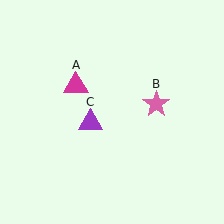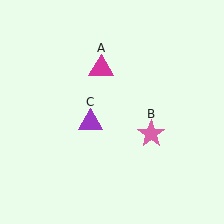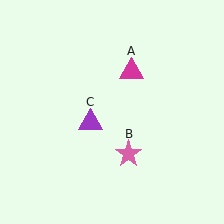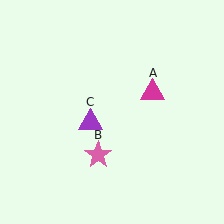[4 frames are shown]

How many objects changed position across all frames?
2 objects changed position: magenta triangle (object A), pink star (object B).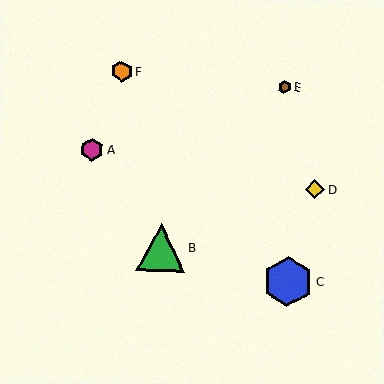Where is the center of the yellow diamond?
The center of the yellow diamond is at (315, 190).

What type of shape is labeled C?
Shape C is a blue hexagon.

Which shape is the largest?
The blue hexagon (labeled C) is the largest.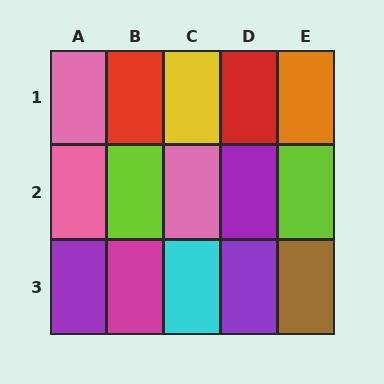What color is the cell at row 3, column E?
Brown.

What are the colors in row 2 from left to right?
Pink, lime, pink, purple, lime.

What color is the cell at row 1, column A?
Pink.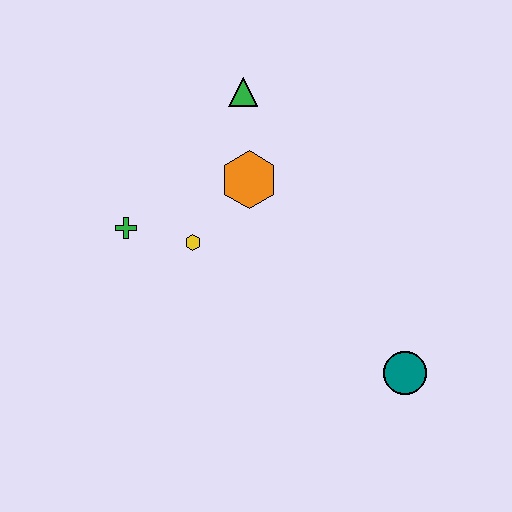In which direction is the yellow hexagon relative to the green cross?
The yellow hexagon is to the right of the green cross.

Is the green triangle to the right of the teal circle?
No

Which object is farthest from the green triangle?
The teal circle is farthest from the green triangle.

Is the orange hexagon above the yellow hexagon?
Yes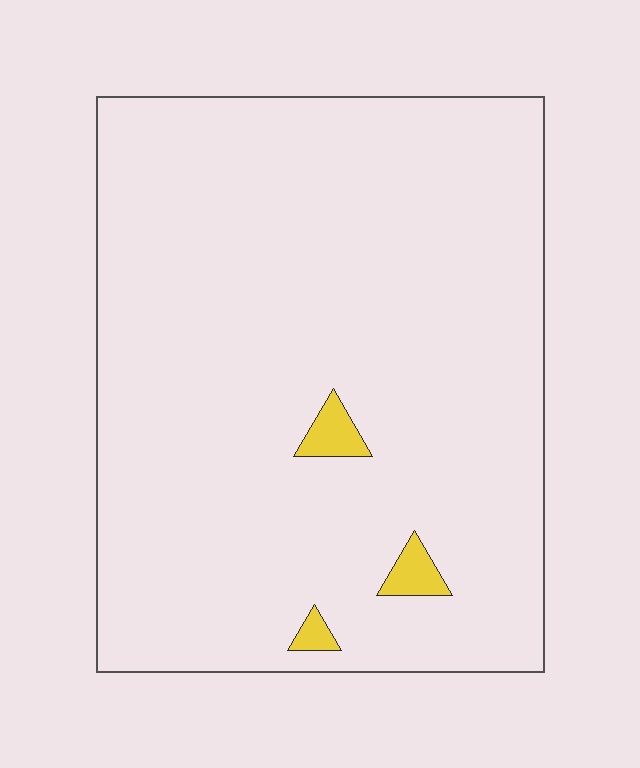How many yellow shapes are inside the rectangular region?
3.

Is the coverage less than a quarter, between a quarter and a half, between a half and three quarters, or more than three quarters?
Less than a quarter.